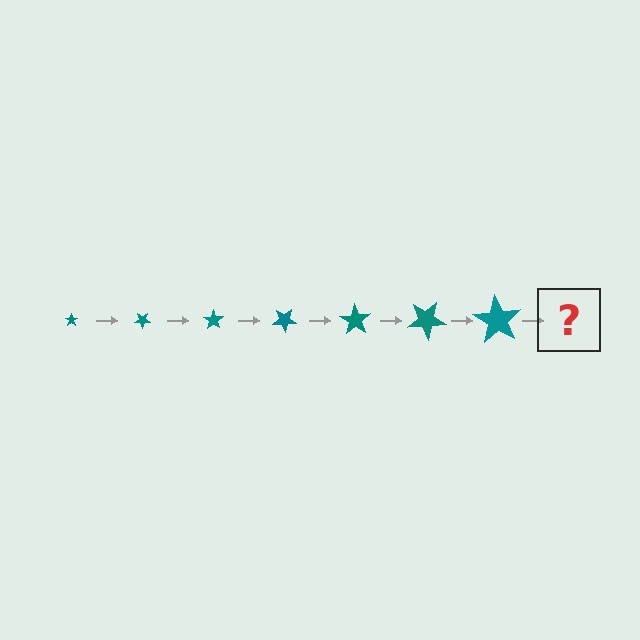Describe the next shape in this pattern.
It should be a star, larger than the previous one and rotated 245 degrees from the start.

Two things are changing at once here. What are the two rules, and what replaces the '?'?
The two rules are that the star grows larger each step and it rotates 35 degrees each step. The '?' should be a star, larger than the previous one and rotated 245 degrees from the start.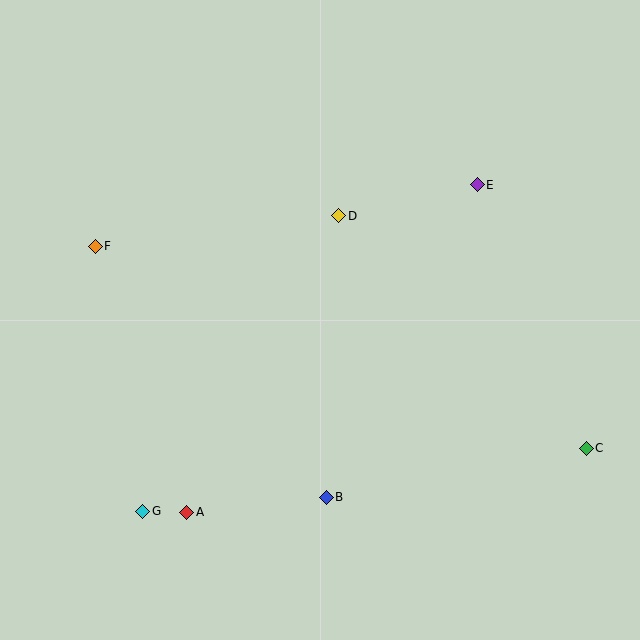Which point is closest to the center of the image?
Point D at (339, 216) is closest to the center.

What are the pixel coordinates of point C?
Point C is at (586, 448).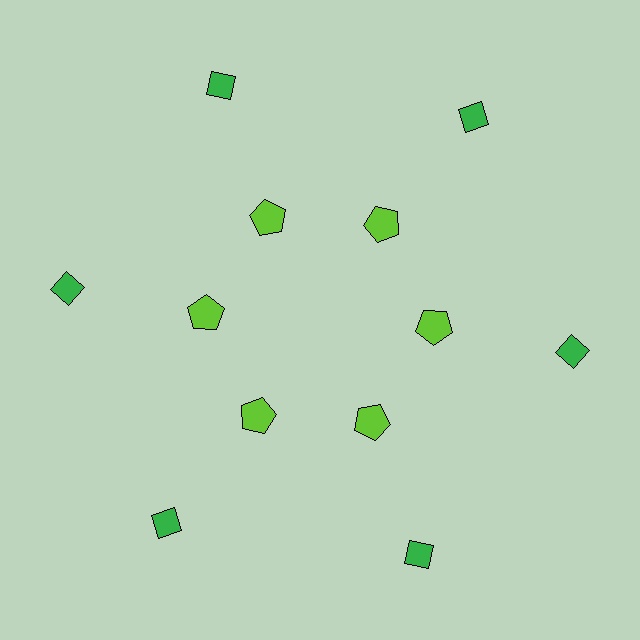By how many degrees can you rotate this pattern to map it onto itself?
The pattern maps onto itself every 60 degrees of rotation.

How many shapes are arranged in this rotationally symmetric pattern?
There are 12 shapes, arranged in 6 groups of 2.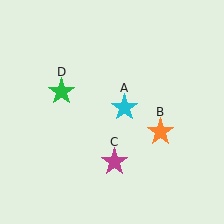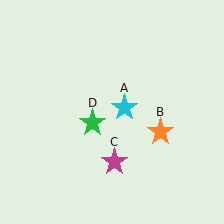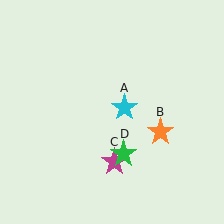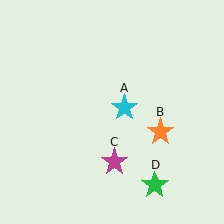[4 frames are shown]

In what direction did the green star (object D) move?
The green star (object D) moved down and to the right.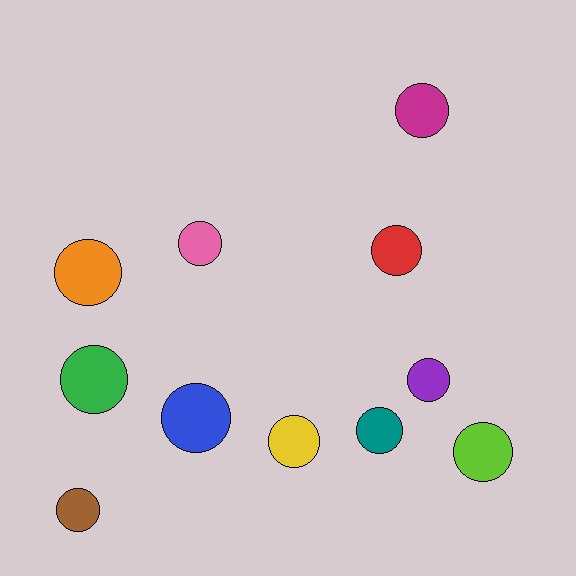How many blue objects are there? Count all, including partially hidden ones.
There is 1 blue object.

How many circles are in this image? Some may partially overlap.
There are 11 circles.